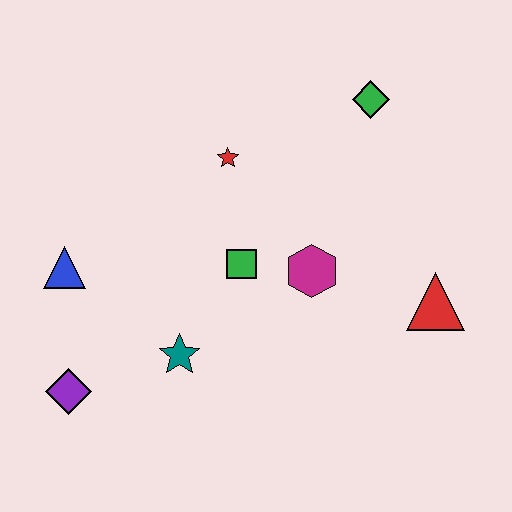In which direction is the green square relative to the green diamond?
The green square is below the green diamond.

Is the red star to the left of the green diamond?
Yes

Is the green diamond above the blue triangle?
Yes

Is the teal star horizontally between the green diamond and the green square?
No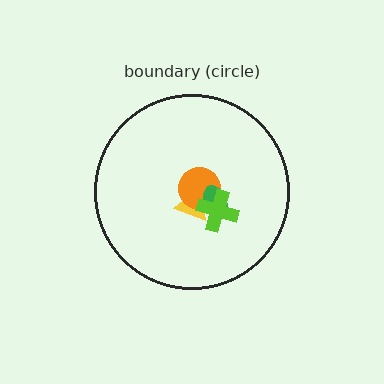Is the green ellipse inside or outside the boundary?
Inside.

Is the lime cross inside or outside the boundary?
Inside.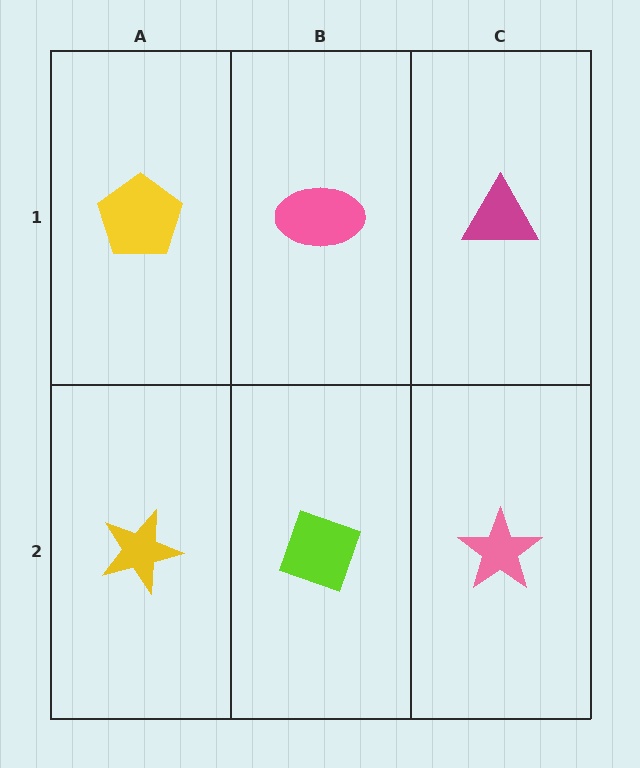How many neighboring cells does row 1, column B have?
3.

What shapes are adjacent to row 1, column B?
A lime diamond (row 2, column B), a yellow pentagon (row 1, column A), a magenta triangle (row 1, column C).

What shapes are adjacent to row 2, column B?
A pink ellipse (row 1, column B), a yellow star (row 2, column A), a pink star (row 2, column C).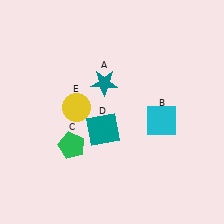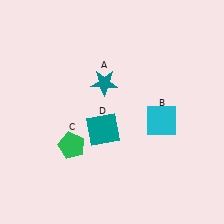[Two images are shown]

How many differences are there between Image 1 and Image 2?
There is 1 difference between the two images.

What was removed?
The yellow circle (E) was removed in Image 2.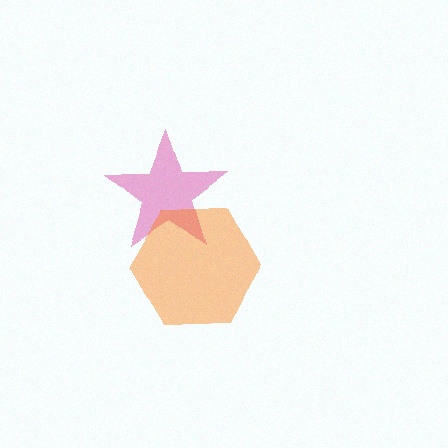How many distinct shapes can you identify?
There are 2 distinct shapes: a magenta star, an orange hexagon.